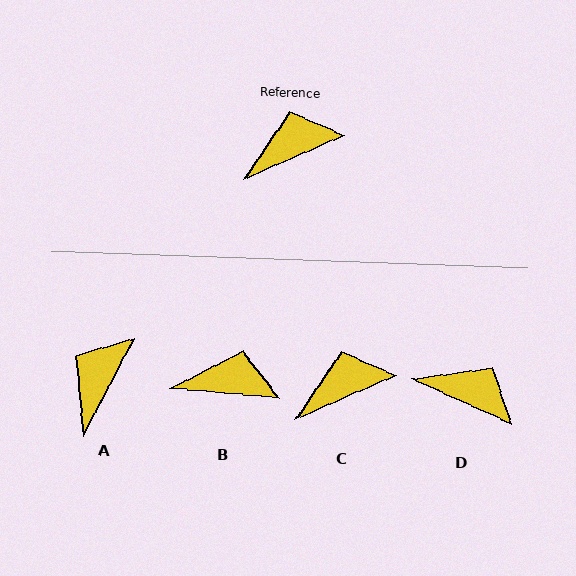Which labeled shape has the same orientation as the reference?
C.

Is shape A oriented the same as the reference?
No, it is off by about 39 degrees.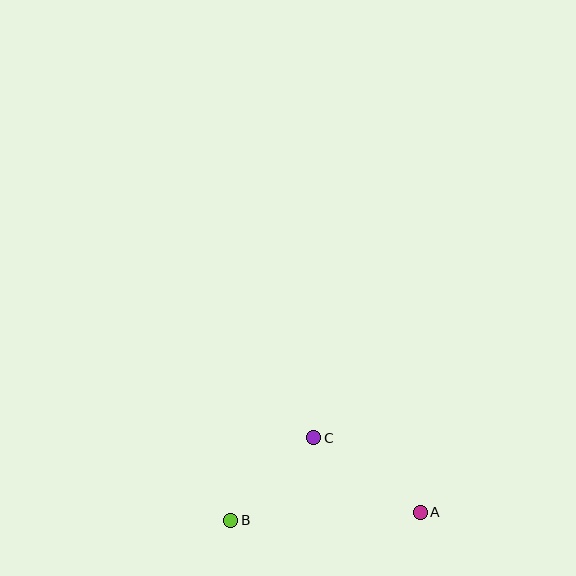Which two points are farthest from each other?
Points A and B are farthest from each other.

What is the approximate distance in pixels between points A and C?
The distance between A and C is approximately 130 pixels.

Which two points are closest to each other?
Points B and C are closest to each other.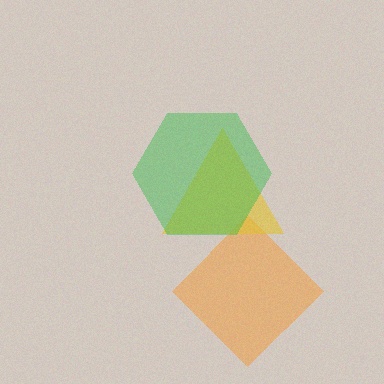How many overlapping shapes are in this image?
There are 3 overlapping shapes in the image.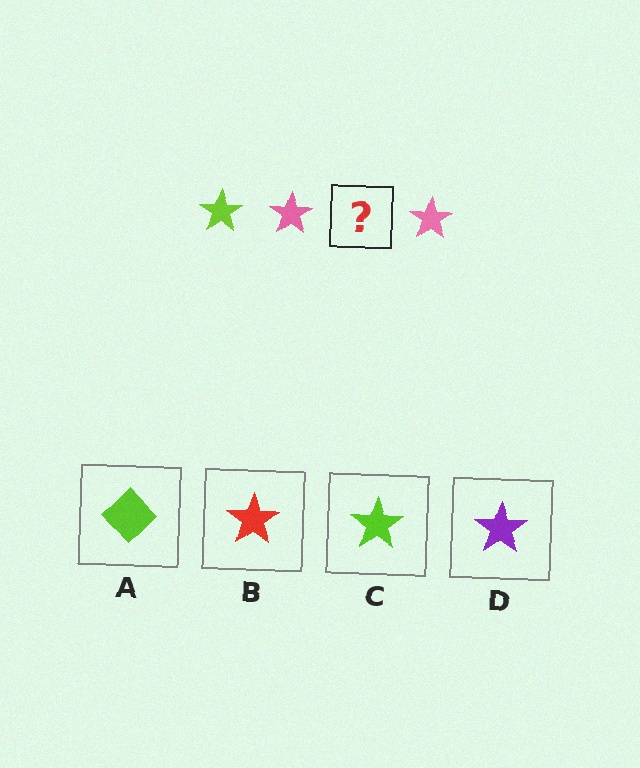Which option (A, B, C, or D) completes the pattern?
C.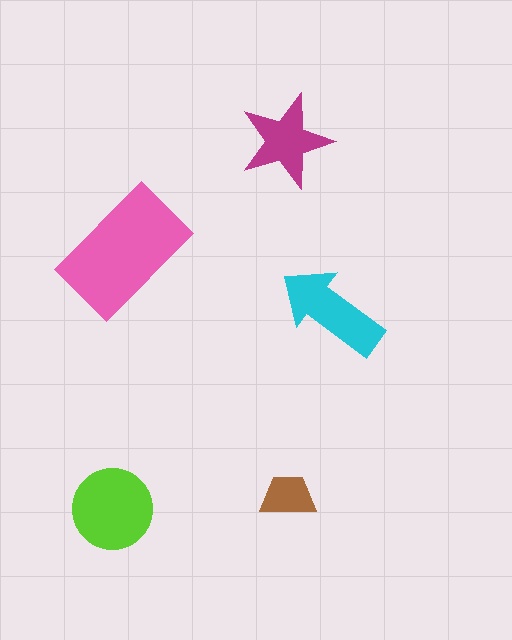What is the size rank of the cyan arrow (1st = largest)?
3rd.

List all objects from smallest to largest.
The brown trapezoid, the magenta star, the cyan arrow, the lime circle, the pink rectangle.